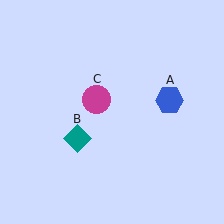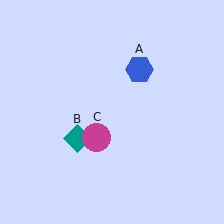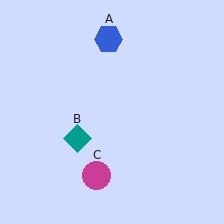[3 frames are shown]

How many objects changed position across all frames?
2 objects changed position: blue hexagon (object A), magenta circle (object C).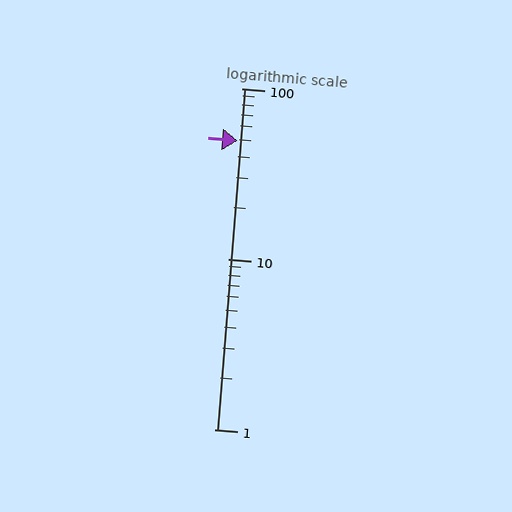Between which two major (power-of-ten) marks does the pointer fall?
The pointer is between 10 and 100.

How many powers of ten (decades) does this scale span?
The scale spans 2 decades, from 1 to 100.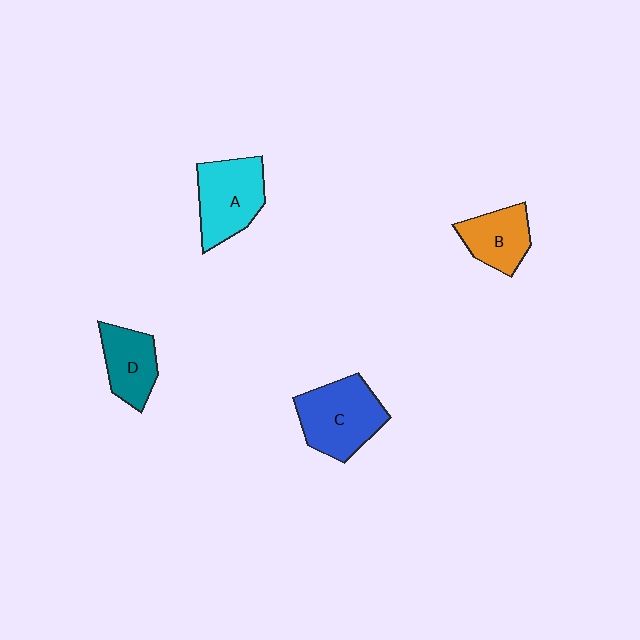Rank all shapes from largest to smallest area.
From largest to smallest: C (blue), A (cyan), D (teal), B (orange).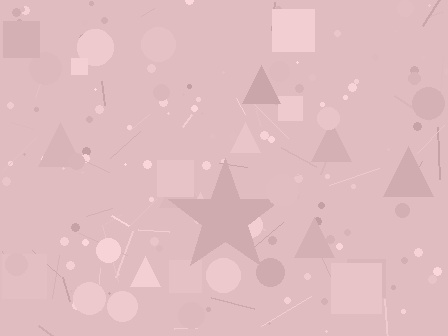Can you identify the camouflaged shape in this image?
The camouflaged shape is a star.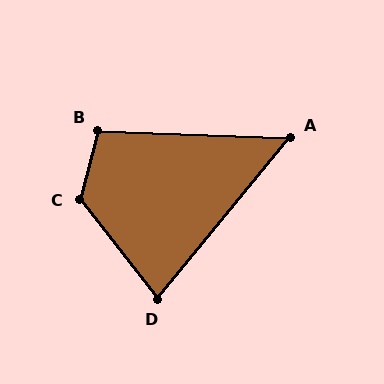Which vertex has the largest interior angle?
C, at approximately 127 degrees.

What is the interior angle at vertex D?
Approximately 77 degrees (acute).